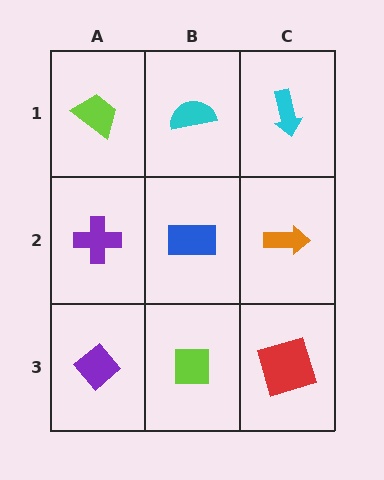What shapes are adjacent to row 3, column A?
A purple cross (row 2, column A), a lime square (row 3, column B).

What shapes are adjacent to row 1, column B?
A blue rectangle (row 2, column B), a lime trapezoid (row 1, column A), a cyan arrow (row 1, column C).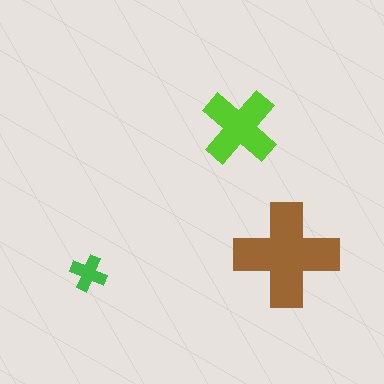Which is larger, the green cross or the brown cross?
The brown one.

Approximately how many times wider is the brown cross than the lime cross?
About 1.5 times wider.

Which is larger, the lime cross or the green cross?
The lime one.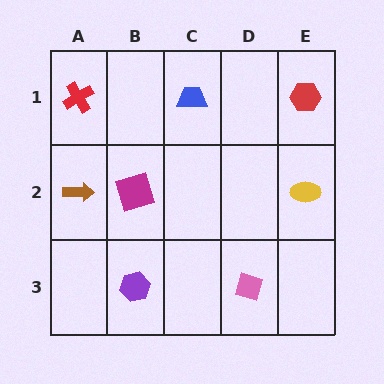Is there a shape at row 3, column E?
No, that cell is empty.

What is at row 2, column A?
A brown arrow.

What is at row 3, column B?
A purple hexagon.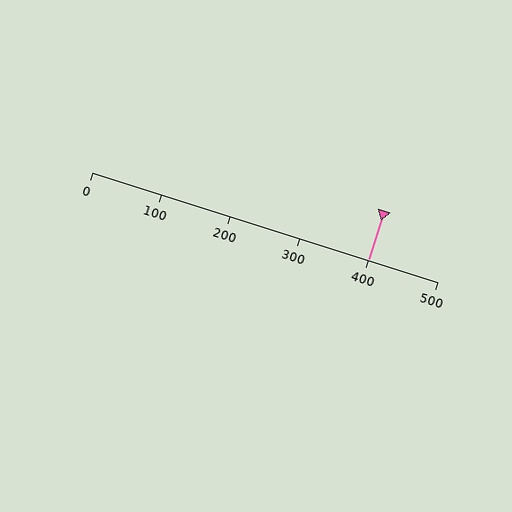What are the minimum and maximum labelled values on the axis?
The axis runs from 0 to 500.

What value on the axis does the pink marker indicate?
The marker indicates approximately 400.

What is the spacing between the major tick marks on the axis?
The major ticks are spaced 100 apart.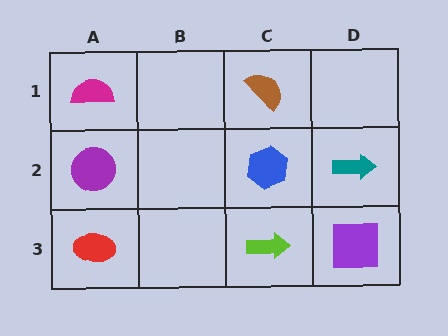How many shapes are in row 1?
2 shapes.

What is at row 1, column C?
A brown semicircle.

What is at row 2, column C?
A blue hexagon.